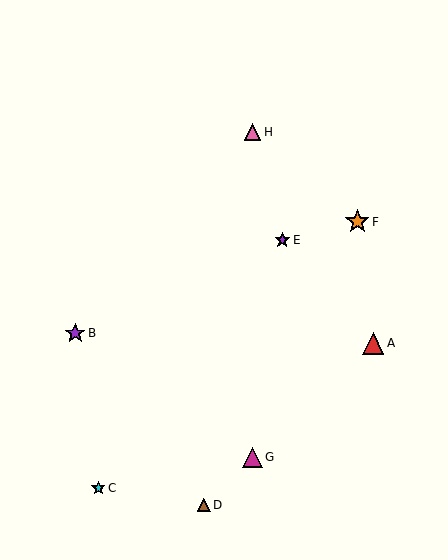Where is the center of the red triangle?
The center of the red triangle is at (373, 343).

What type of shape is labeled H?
Shape H is a pink triangle.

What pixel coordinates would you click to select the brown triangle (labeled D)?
Click at (204, 505) to select the brown triangle D.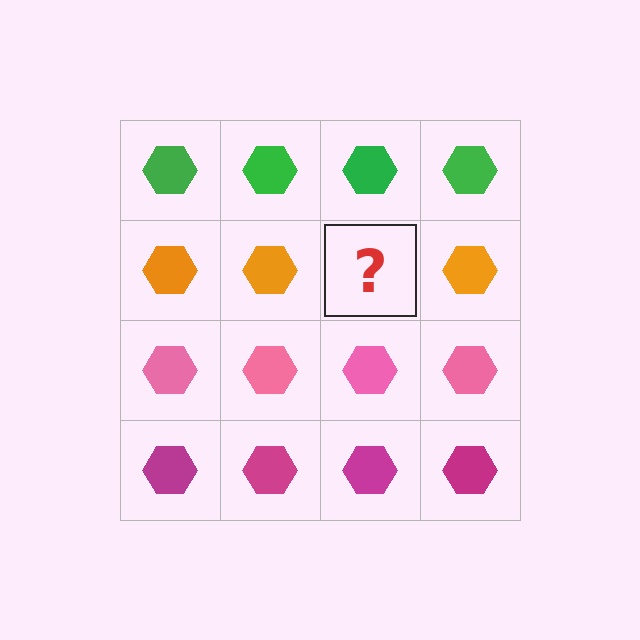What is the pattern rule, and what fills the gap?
The rule is that each row has a consistent color. The gap should be filled with an orange hexagon.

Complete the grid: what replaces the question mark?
The question mark should be replaced with an orange hexagon.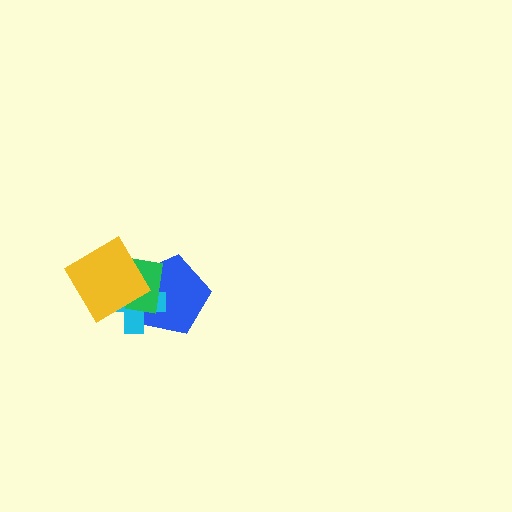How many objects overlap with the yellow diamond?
3 objects overlap with the yellow diamond.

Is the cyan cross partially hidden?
Yes, it is partially covered by another shape.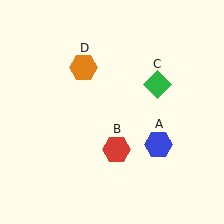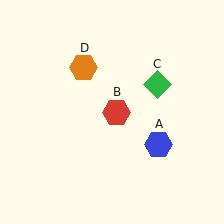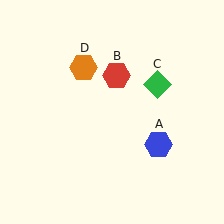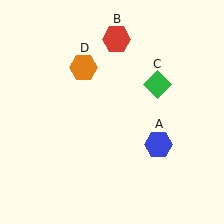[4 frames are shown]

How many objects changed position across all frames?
1 object changed position: red hexagon (object B).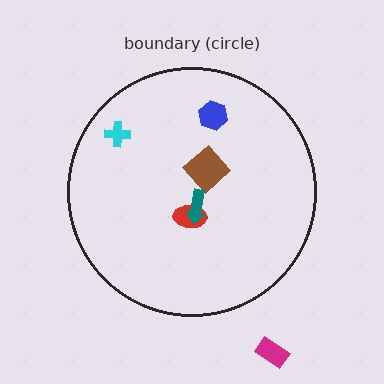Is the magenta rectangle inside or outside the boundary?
Outside.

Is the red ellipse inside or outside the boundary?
Inside.